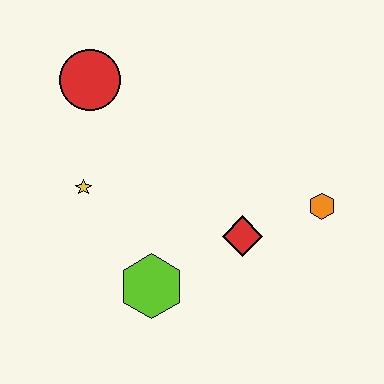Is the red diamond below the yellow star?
Yes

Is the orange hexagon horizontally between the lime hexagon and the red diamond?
No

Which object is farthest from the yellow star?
The orange hexagon is farthest from the yellow star.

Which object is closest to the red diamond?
The orange hexagon is closest to the red diamond.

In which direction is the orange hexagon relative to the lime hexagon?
The orange hexagon is to the right of the lime hexagon.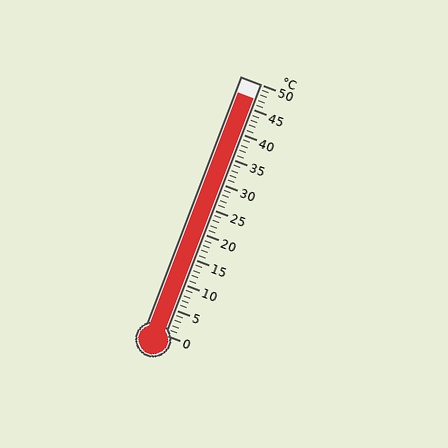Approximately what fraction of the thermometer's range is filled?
The thermometer is filled to approximately 95% of its range.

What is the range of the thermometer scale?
The thermometer scale ranges from 0°C to 50°C.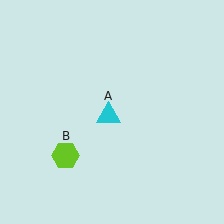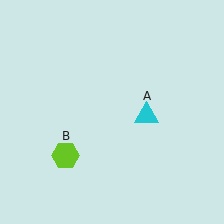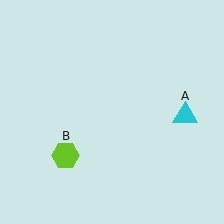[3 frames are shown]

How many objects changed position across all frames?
1 object changed position: cyan triangle (object A).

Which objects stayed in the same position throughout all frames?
Lime hexagon (object B) remained stationary.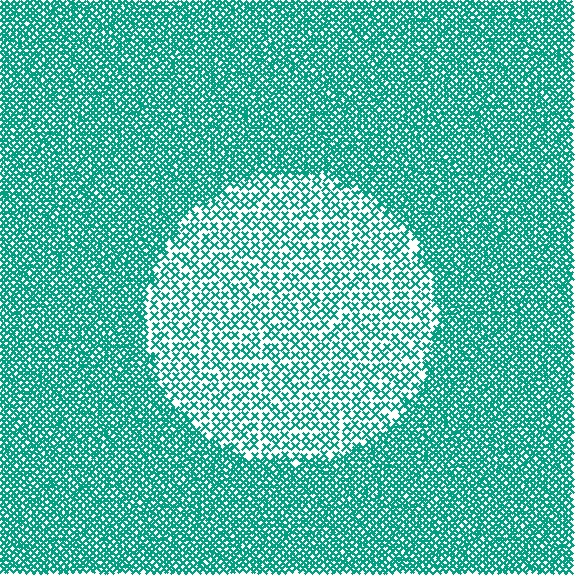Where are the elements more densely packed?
The elements are more densely packed outside the circle boundary.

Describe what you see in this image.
The image contains small teal elements arranged at two different densities. A circle-shaped region is visible where the elements are less densely packed than the surrounding area.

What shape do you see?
I see a circle.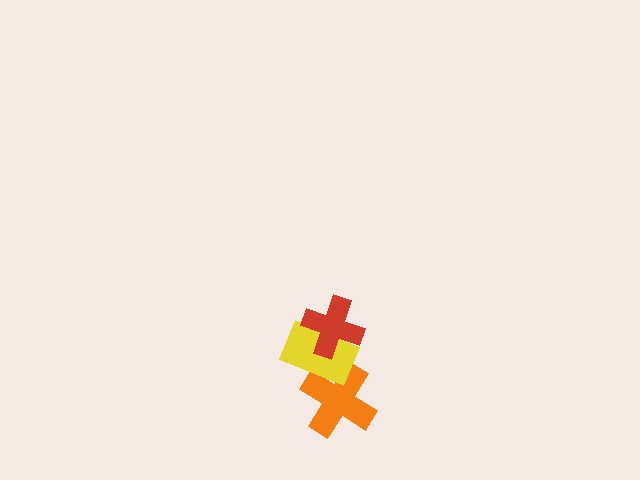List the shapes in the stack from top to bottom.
From top to bottom: the red cross, the yellow rectangle, the orange cross.